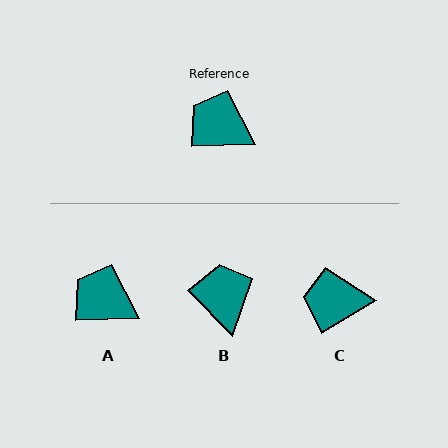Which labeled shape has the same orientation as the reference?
A.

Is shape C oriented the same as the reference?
No, it is off by about 29 degrees.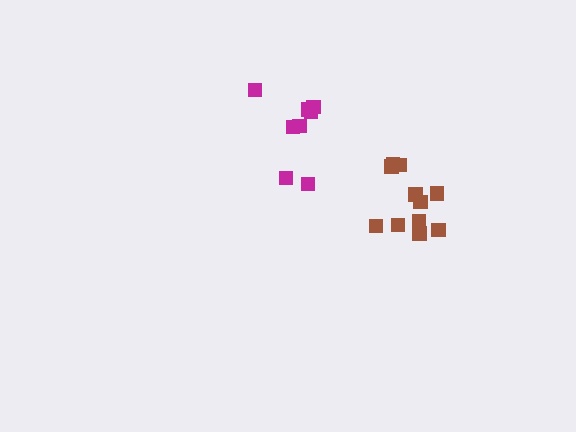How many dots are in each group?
Group 1: 8 dots, Group 2: 11 dots (19 total).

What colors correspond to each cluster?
The clusters are colored: magenta, brown.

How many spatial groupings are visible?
There are 2 spatial groupings.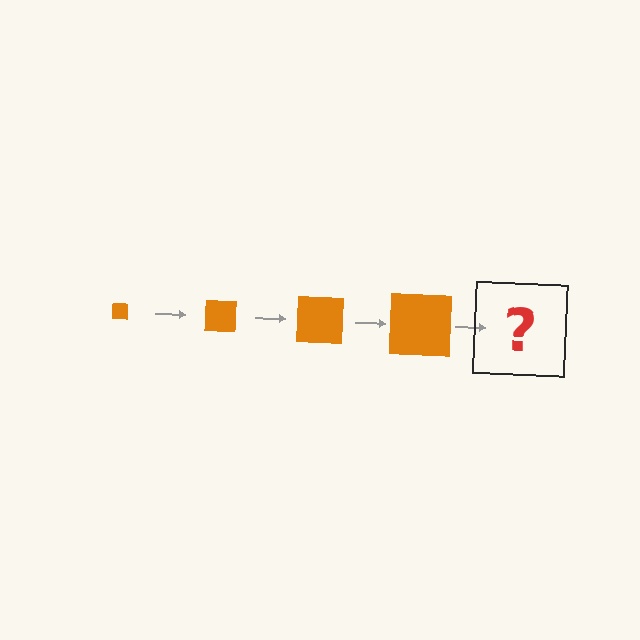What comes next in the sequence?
The next element should be an orange square, larger than the previous one.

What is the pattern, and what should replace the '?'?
The pattern is that the square gets progressively larger each step. The '?' should be an orange square, larger than the previous one.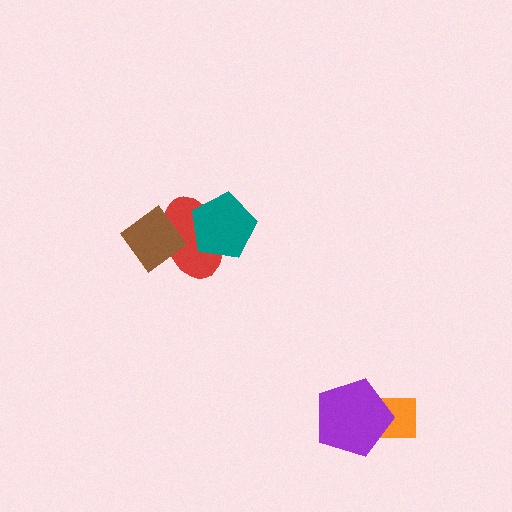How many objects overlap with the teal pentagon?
1 object overlaps with the teal pentagon.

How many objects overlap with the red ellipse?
2 objects overlap with the red ellipse.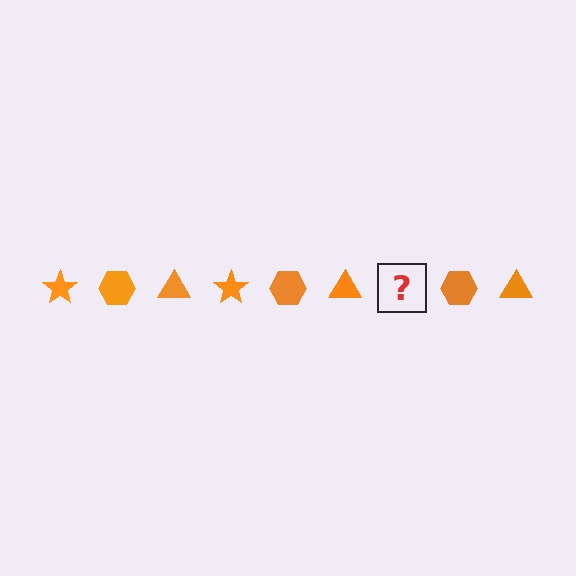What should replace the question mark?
The question mark should be replaced with an orange star.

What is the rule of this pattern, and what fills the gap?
The rule is that the pattern cycles through star, hexagon, triangle shapes in orange. The gap should be filled with an orange star.